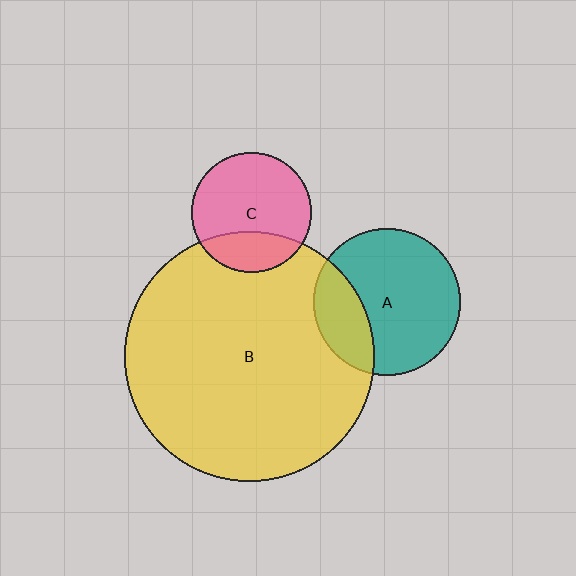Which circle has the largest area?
Circle B (yellow).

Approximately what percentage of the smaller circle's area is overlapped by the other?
Approximately 25%.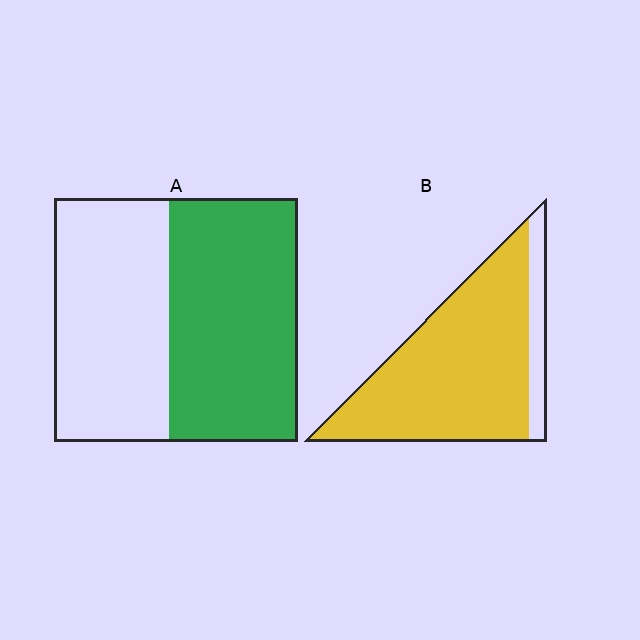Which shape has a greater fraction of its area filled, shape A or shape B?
Shape B.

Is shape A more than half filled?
Roughly half.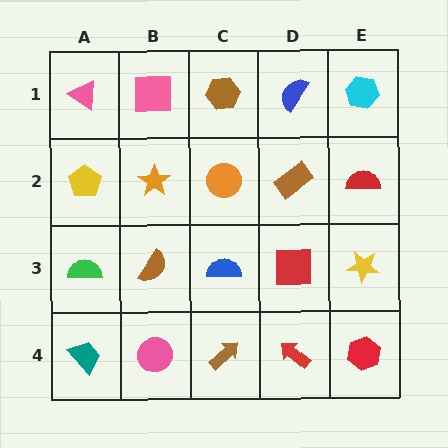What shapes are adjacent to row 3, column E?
A red semicircle (row 2, column E), a red hexagon (row 4, column E), a red square (row 3, column D).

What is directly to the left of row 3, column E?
A red square.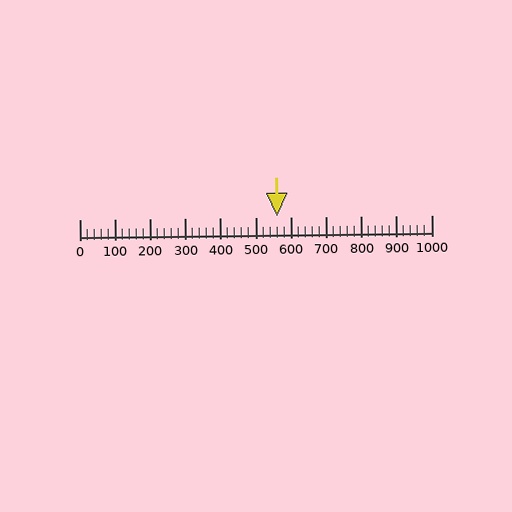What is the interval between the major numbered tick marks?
The major tick marks are spaced 100 units apart.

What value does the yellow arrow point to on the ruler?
The yellow arrow points to approximately 560.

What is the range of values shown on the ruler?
The ruler shows values from 0 to 1000.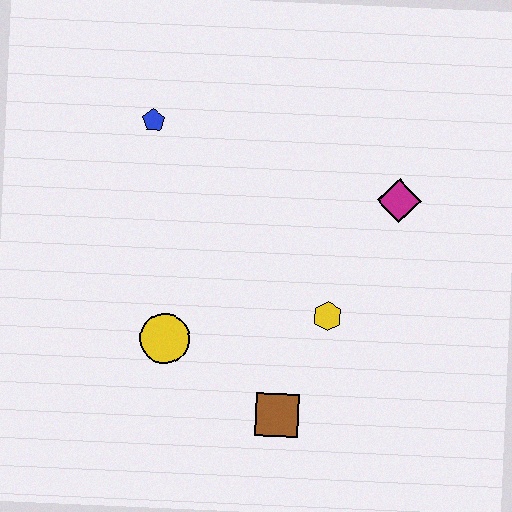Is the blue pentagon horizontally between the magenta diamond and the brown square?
No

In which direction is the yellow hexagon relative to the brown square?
The yellow hexagon is above the brown square.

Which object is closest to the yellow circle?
The brown square is closest to the yellow circle.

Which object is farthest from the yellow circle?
The magenta diamond is farthest from the yellow circle.